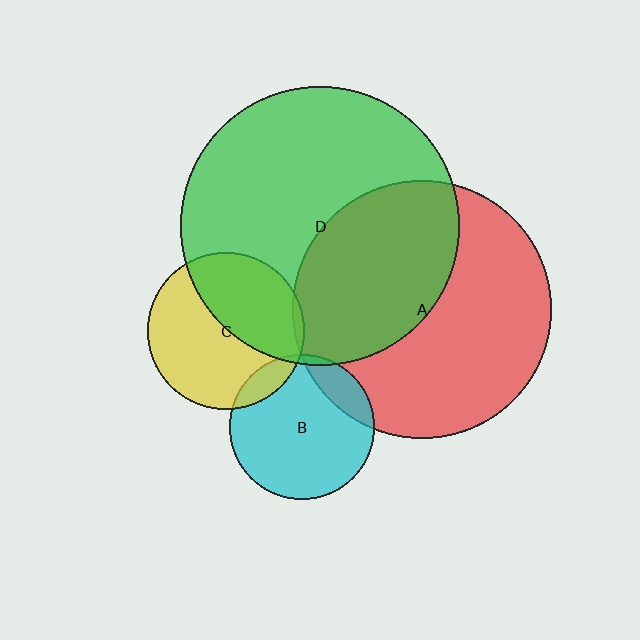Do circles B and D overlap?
Yes.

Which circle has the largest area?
Circle D (green).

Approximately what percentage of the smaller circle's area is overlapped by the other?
Approximately 5%.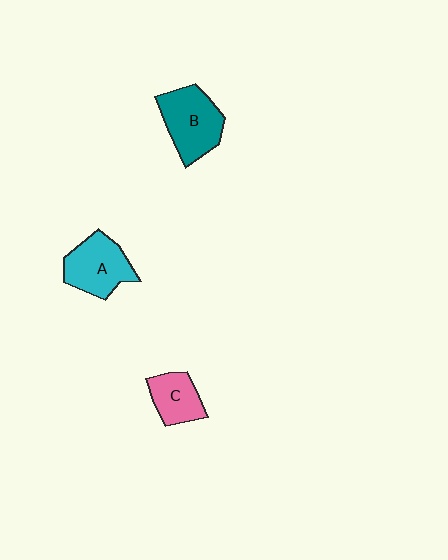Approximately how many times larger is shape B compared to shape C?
Approximately 1.6 times.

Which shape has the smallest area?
Shape C (pink).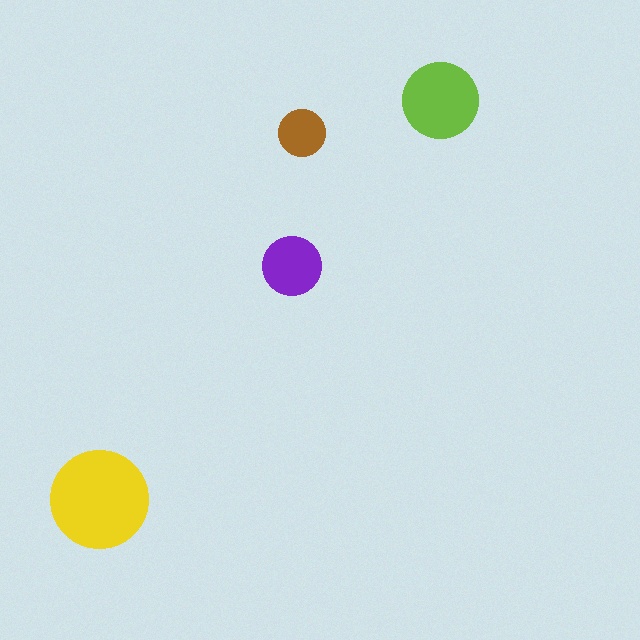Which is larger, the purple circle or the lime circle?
The lime one.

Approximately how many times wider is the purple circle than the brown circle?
About 1.5 times wider.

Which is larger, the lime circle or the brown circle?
The lime one.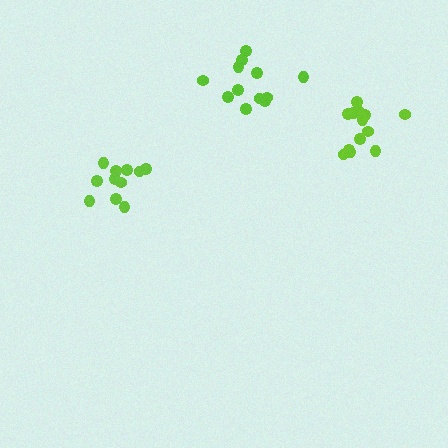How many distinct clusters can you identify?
There are 3 distinct clusters.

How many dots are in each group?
Group 1: 13 dots, Group 2: 11 dots, Group 3: 13 dots (37 total).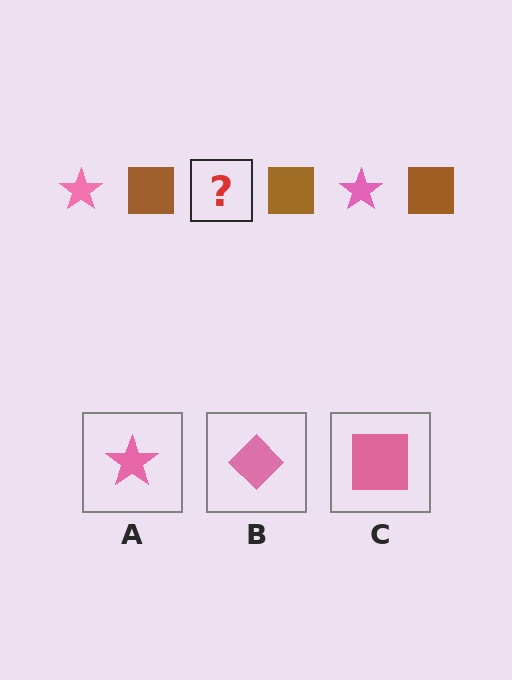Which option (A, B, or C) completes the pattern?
A.